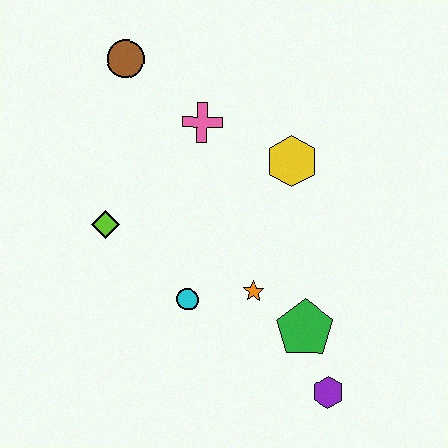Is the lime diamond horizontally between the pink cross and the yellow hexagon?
No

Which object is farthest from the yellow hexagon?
The purple hexagon is farthest from the yellow hexagon.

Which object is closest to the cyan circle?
The orange star is closest to the cyan circle.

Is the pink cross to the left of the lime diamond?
No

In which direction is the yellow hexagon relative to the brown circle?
The yellow hexagon is to the right of the brown circle.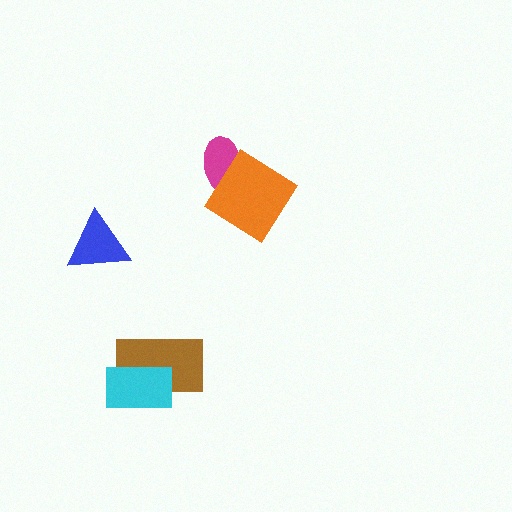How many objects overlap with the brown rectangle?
1 object overlaps with the brown rectangle.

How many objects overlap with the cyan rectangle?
1 object overlaps with the cyan rectangle.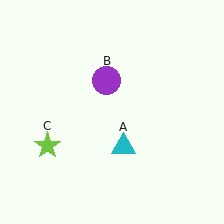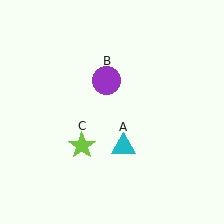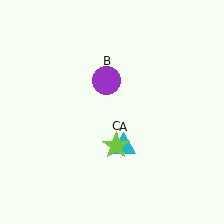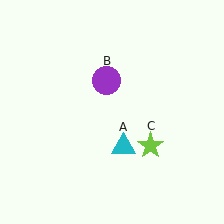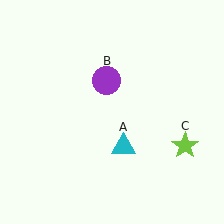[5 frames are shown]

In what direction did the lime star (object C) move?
The lime star (object C) moved right.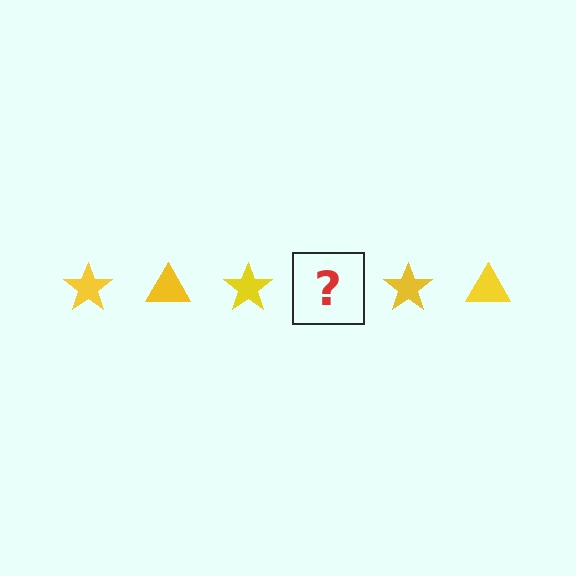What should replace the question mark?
The question mark should be replaced with a yellow triangle.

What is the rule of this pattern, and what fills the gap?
The rule is that the pattern cycles through star, triangle shapes in yellow. The gap should be filled with a yellow triangle.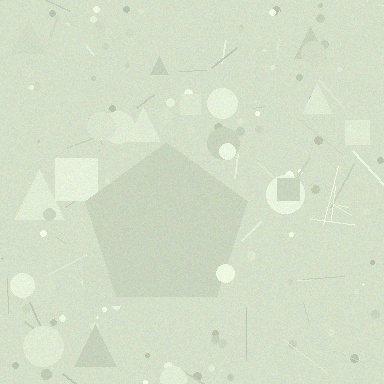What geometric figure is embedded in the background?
A pentagon is embedded in the background.